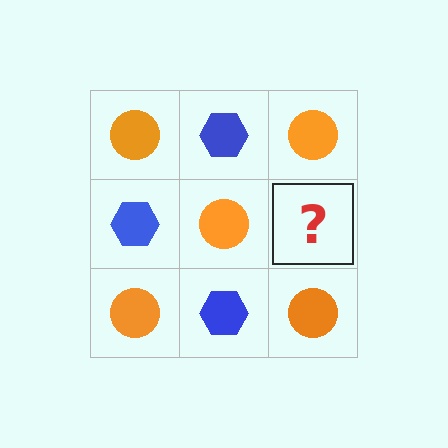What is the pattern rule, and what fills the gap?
The rule is that it alternates orange circle and blue hexagon in a checkerboard pattern. The gap should be filled with a blue hexagon.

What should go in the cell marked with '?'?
The missing cell should contain a blue hexagon.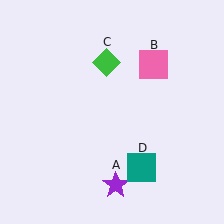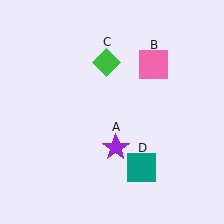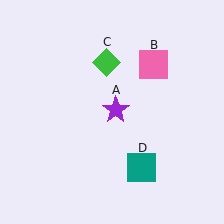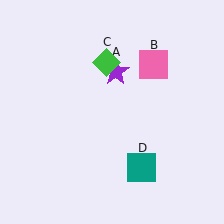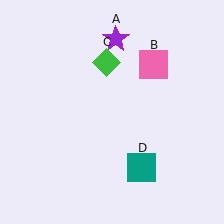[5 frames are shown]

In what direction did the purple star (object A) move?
The purple star (object A) moved up.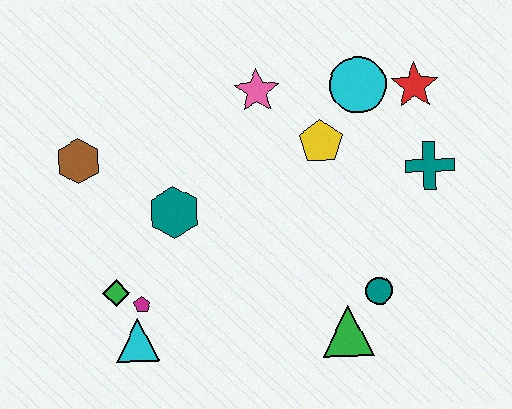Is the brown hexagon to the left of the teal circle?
Yes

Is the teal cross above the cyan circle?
No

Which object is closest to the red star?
The cyan circle is closest to the red star.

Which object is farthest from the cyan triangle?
The red star is farthest from the cyan triangle.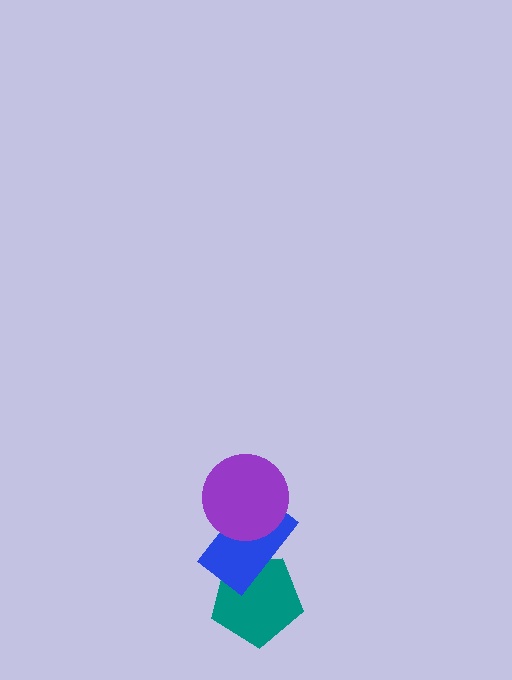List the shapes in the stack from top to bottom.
From top to bottom: the purple circle, the blue rectangle, the teal pentagon.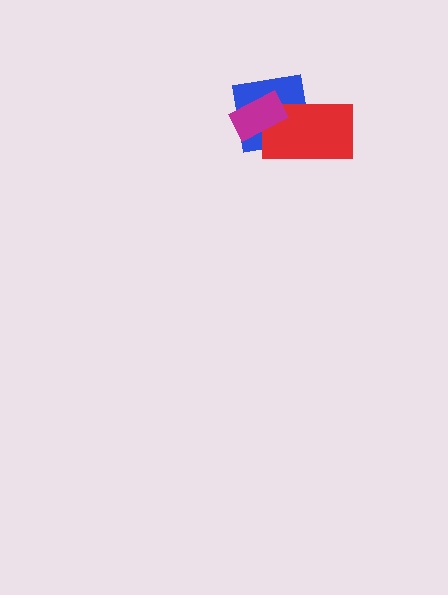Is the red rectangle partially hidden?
Yes, it is partially covered by another shape.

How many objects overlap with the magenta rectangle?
2 objects overlap with the magenta rectangle.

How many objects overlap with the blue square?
2 objects overlap with the blue square.